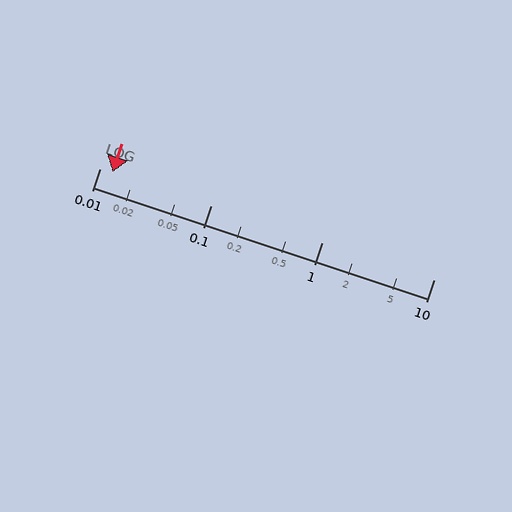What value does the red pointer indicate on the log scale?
The pointer indicates approximately 0.013.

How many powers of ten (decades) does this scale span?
The scale spans 3 decades, from 0.01 to 10.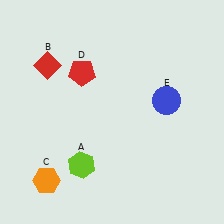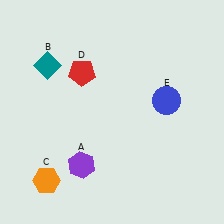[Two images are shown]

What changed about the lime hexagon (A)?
In Image 1, A is lime. In Image 2, it changed to purple.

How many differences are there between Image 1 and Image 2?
There are 2 differences between the two images.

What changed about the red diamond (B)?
In Image 1, B is red. In Image 2, it changed to teal.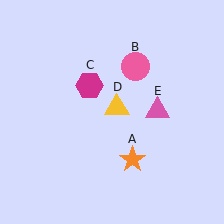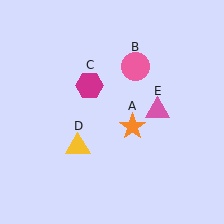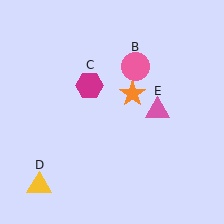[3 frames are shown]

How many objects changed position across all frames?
2 objects changed position: orange star (object A), yellow triangle (object D).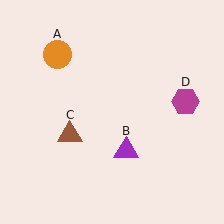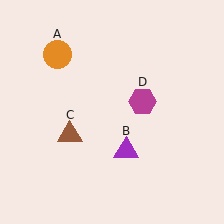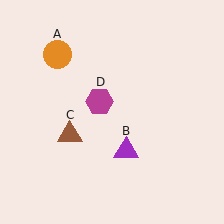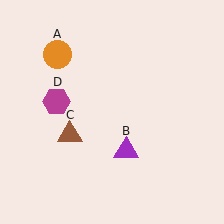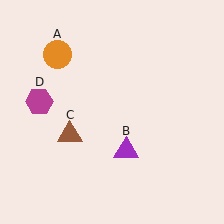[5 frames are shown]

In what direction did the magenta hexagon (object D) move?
The magenta hexagon (object D) moved left.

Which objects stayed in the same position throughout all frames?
Orange circle (object A) and purple triangle (object B) and brown triangle (object C) remained stationary.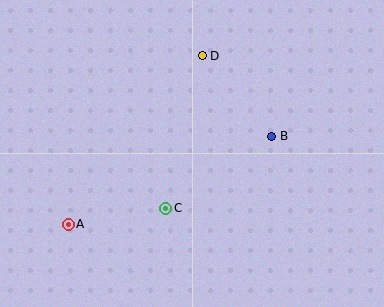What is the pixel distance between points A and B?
The distance between A and B is 222 pixels.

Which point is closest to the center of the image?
Point C at (166, 208) is closest to the center.